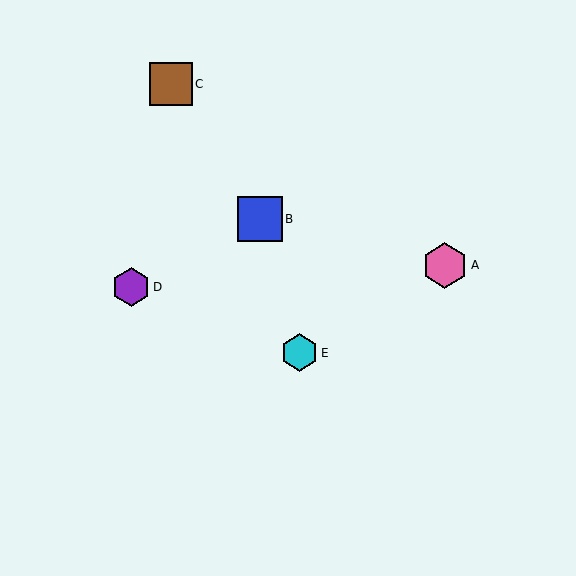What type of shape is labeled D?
Shape D is a purple hexagon.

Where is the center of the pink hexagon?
The center of the pink hexagon is at (445, 265).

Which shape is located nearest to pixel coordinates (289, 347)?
The cyan hexagon (labeled E) at (300, 353) is nearest to that location.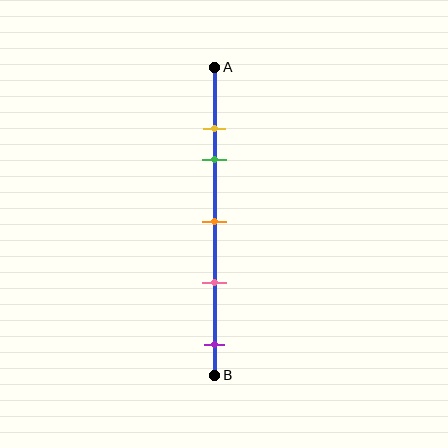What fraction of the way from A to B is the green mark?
The green mark is approximately 30% (0.3) of the way from A to B.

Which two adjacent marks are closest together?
The yellow and green marks are the closest adjacent pair.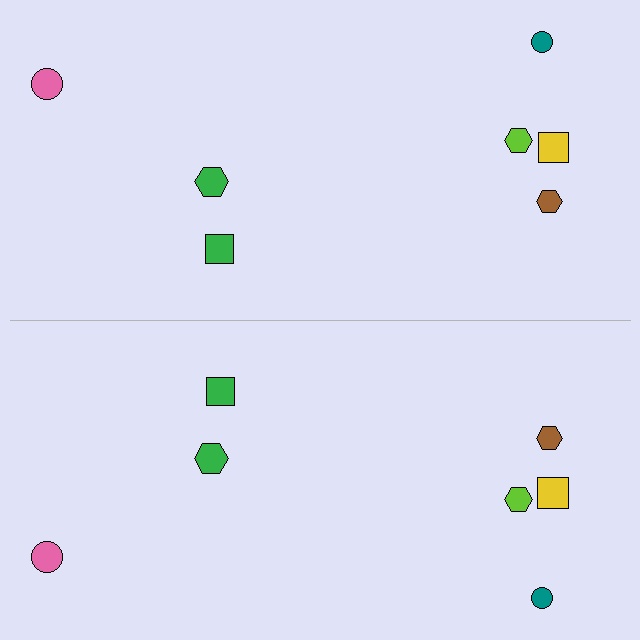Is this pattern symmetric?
Yes, this pattern has bilateral (reflection) symmetry.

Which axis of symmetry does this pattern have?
The pattern has a horizontal axis of symmetry running through the center of the image.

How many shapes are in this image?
There are 14 shapes in this image.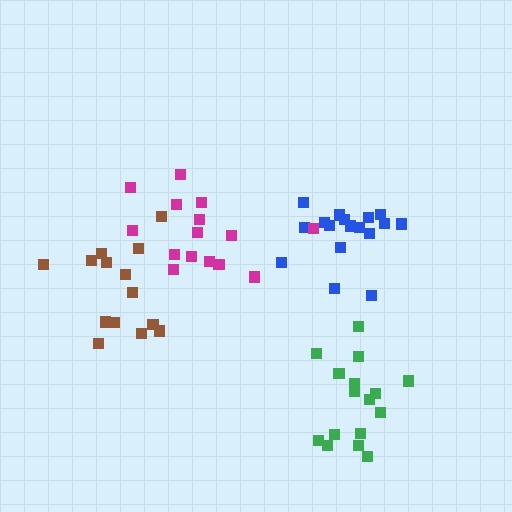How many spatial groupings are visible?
There are 4 spatial groupings.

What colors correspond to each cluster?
The clusters are colored: blue, brown, magenta, green.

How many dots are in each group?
Group 1: 17 dots, Group 2: 14 dots, Group 3: 15 dots, Group 4: 16 dots (62 total).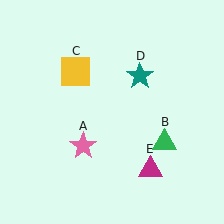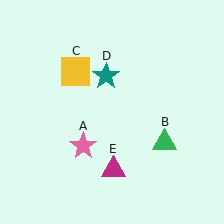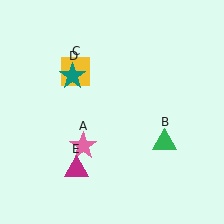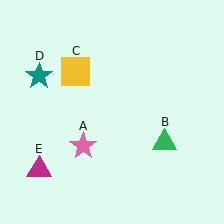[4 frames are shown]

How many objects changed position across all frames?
2 objects changed position: teal star (object D), magenta triangle (object E).